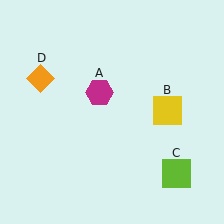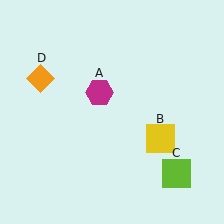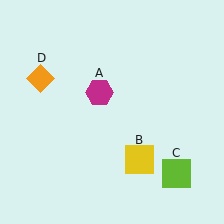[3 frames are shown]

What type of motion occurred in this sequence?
The yellow square (object B) rotated clockwise around the center of the scene.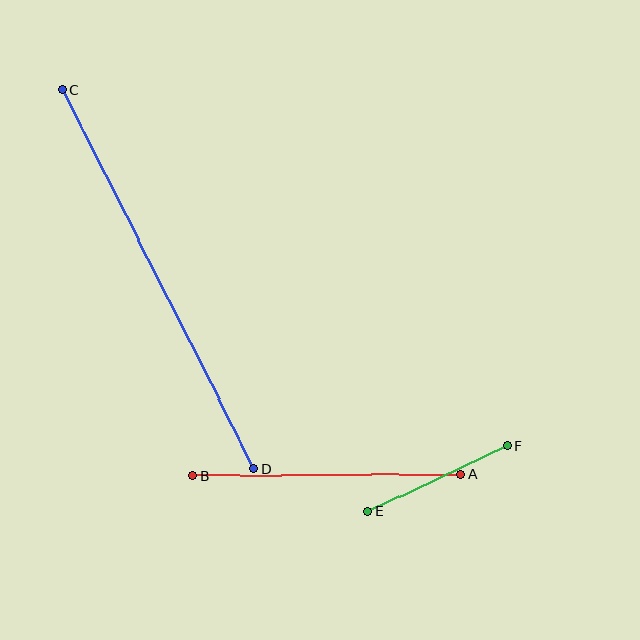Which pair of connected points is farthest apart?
Points C and D are farthest apart.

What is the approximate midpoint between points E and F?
The midpoint is at approximately (438, 479) pixels.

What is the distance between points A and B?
The distance is approximately 268 pixels.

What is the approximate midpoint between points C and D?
The midpoint is at approximately (158, 279) pixels.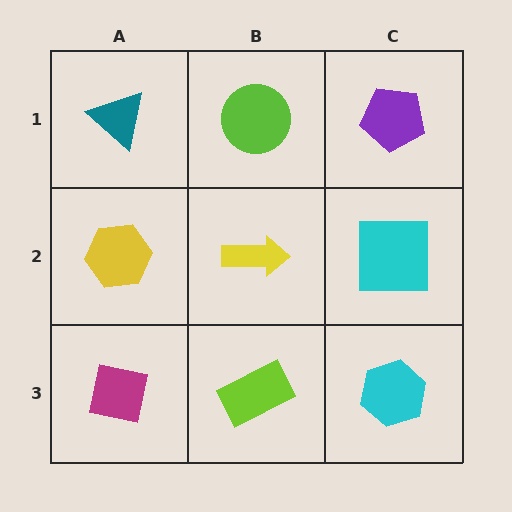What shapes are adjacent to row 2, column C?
A purple pentagon (row 1, column C), a cyan hexagon (row 3, column C), a yellow arrow (row 2, column B).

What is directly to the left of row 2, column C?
A yellow arrow.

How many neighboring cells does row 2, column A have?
3.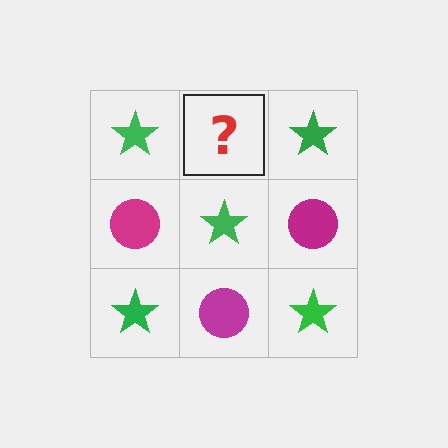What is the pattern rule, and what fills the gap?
The rule is that it alternates green star and magenta circle in a checkerboard pattern. The gap should be filled with a magenta circle.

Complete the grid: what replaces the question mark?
The question mark should be replaced with a magenta circle.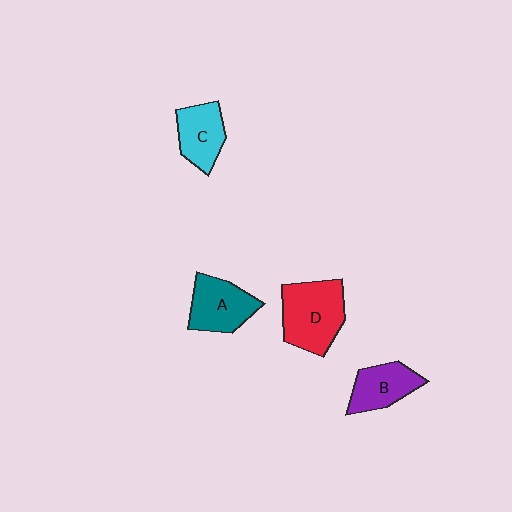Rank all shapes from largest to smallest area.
From largest to smallest: D (red), A (teal), C (cyan), B (purple).